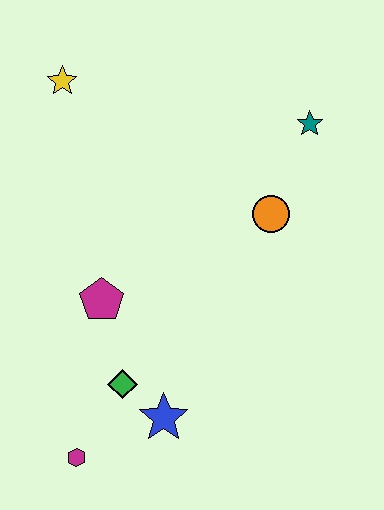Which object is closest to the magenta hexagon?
The green diamond is closest to the magenta hexagon.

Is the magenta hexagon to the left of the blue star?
Yes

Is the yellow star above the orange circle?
Yes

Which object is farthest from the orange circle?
The magenta hexagon is farthest from the orange circle.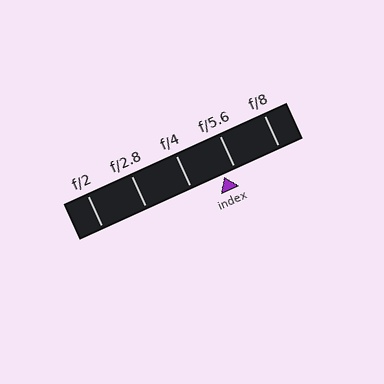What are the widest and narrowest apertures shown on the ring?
The widest aperture shown is f/2 and the narrowest is f/8.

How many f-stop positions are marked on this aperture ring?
There are 5 f-stop positions marked.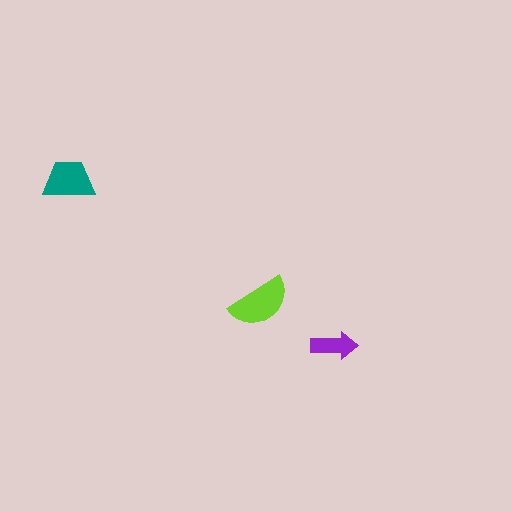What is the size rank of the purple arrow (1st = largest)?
3rd.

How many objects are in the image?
There are 3 objects in the image.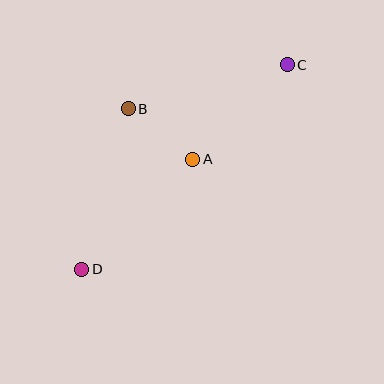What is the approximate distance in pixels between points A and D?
The distance between A and D is approximately 156 pixels.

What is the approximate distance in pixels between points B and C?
The distance between B and C is approximately 165 pixels.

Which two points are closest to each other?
Points A and B are closest to each other.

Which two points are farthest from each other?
Points C and D are farthest from each other.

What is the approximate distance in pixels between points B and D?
The distance between B and D is approximately 167 pixels.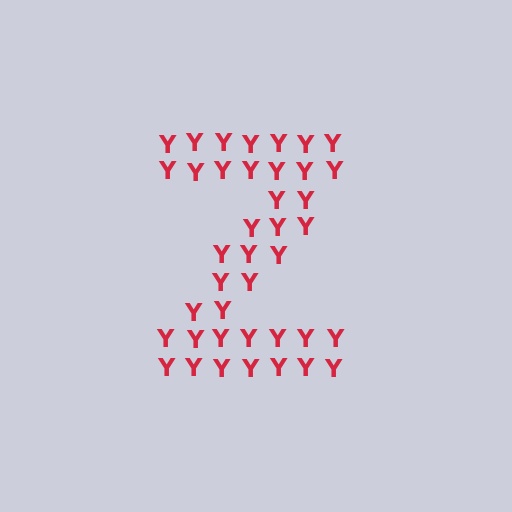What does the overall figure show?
The overall figure shows the letter Z.